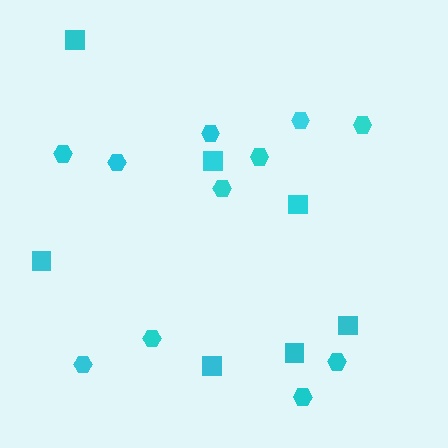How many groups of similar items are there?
There are 2 groups: one group of squares (7) and one group of hexagons (11).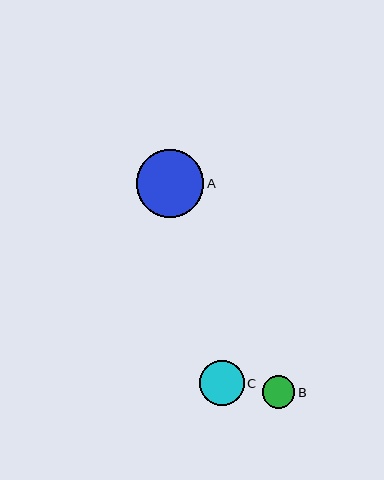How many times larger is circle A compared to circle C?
Circle A is approximately 1.5 times the size of circle C.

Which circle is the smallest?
Circle B is the smallest with a size of approximately 33 pixels.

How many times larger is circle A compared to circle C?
Circle A is approximately 1.5 times the size of circle C.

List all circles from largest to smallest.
From largest to smallest: A, C, B.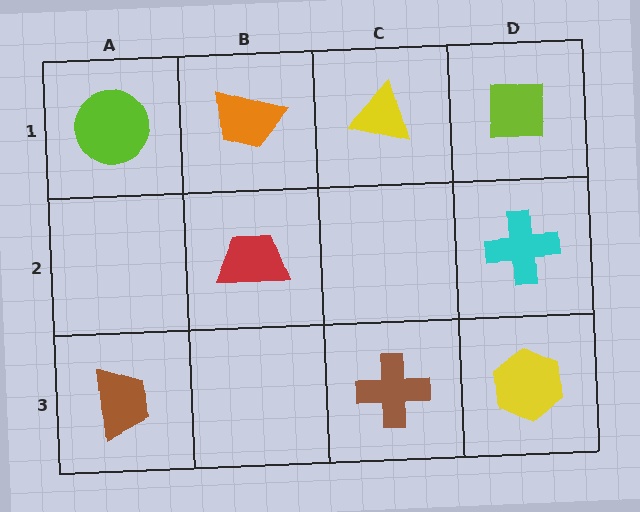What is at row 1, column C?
A yellow triangle.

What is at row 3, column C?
A brown cross.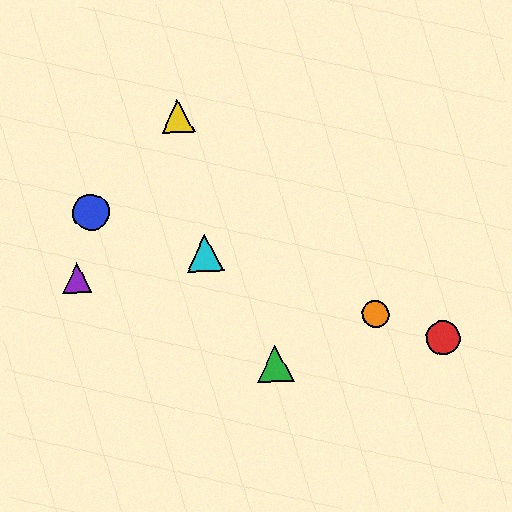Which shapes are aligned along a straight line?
The red circle, the blue circle, the orange circle, the cyan triangle are aligned along a straight line.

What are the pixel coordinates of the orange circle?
The orange circle is at (375, 314).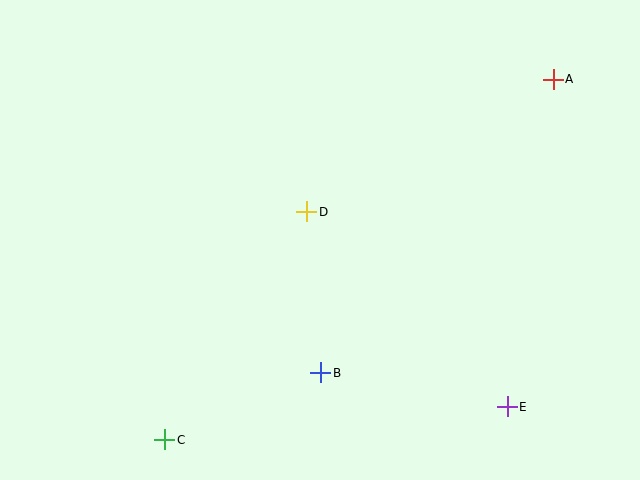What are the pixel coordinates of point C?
Point C is at (165, 440).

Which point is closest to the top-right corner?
Point A is closest to the top-right corner.